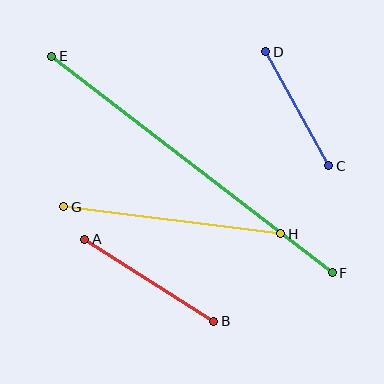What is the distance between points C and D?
The distance is approximately 130 pixels.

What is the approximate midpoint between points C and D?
The midpoint is at approximately (297, 109) pixels.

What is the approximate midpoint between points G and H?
The midpoint is at approximately (172, 220) pixels.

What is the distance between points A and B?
The distance is approximately 153 pixels.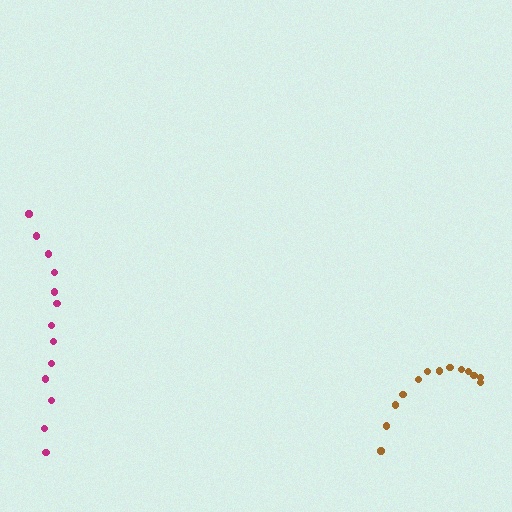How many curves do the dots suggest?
There are 2 distinct paths.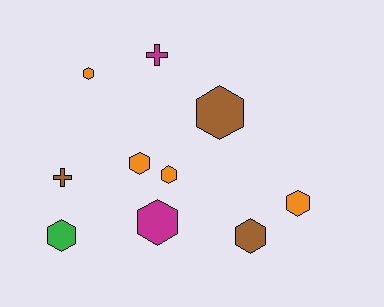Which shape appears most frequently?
Hexagon, with 8 objects.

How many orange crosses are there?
There are no orange crosses.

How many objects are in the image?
There are 10 objects.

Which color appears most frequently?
Orange, with 4 objects.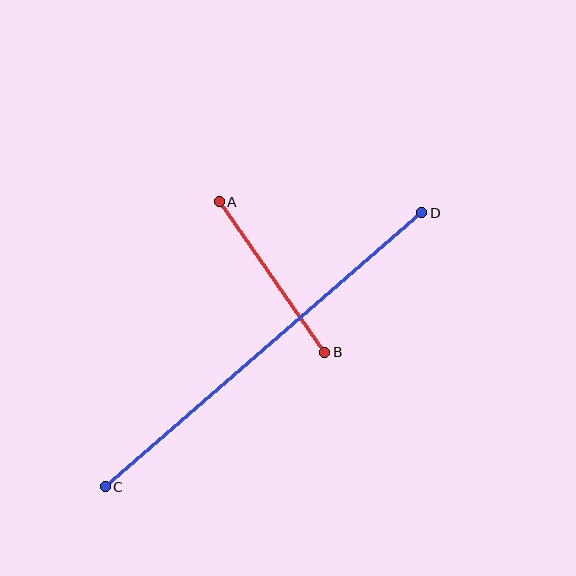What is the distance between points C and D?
The distance is approximately 419 pixels.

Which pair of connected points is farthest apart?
Points C and D are farthest apart.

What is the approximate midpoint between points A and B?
The midpoint is at approximately (272, 277) pixels.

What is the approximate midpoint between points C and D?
The midpoint is at approximately (263, 350) pixels.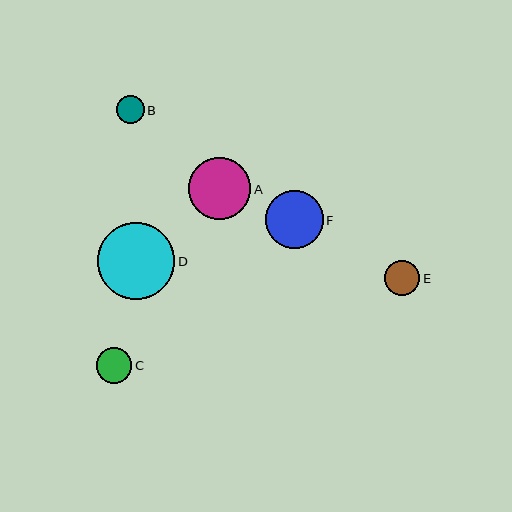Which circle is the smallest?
Circle B is the smallest with a size of approximately 28 pixels.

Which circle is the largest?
Circle D is the largest with a size of approximately 77 pixels.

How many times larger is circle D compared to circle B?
Circle D is approximately 2.8 times the size of circle B.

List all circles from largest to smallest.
From largest to smallest: D, A, F, C, E, B.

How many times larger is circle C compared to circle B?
Circle C is approximately 1.3 times the size of circle B.